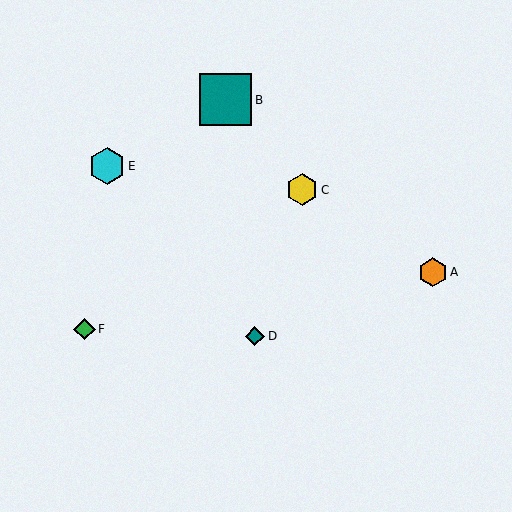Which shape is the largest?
The teal square (labeled B) is the largest.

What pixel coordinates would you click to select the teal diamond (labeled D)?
Click at (255, 336) to select the teal diamond D.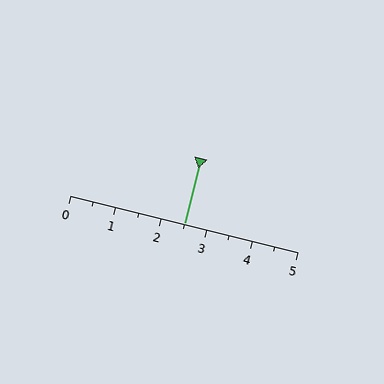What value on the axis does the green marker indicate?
The marker indicates approximately 2.5.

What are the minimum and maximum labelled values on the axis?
The axis runs from 0 to 5.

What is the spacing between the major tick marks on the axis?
The major ticks are spaced 1 apart.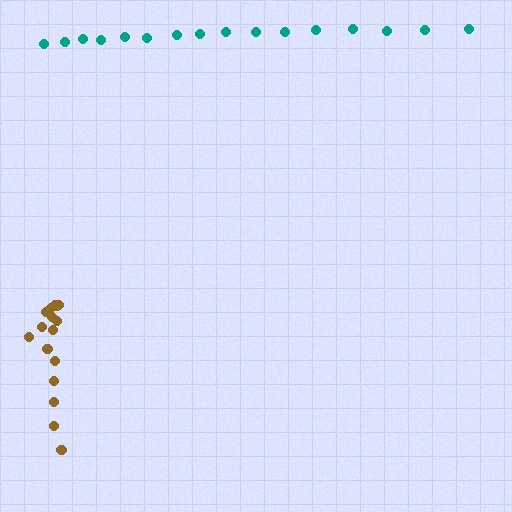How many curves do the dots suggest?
There are 2 distinct paths.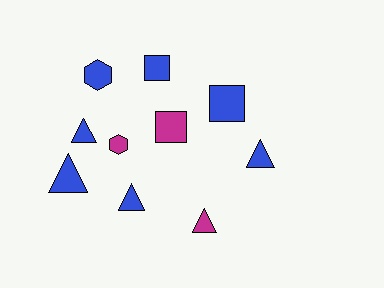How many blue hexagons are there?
There is 1 blue hexagon.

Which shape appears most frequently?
Triangle, with 5 objects.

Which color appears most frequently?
Blue, with 7 objects.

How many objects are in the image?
There are 10 objects.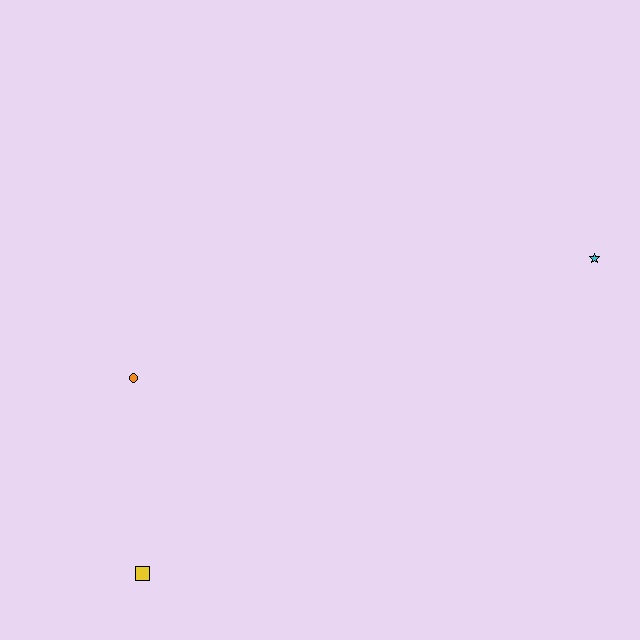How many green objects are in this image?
There are no green objects.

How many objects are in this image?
There are 3 objects.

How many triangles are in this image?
There are no triangles.